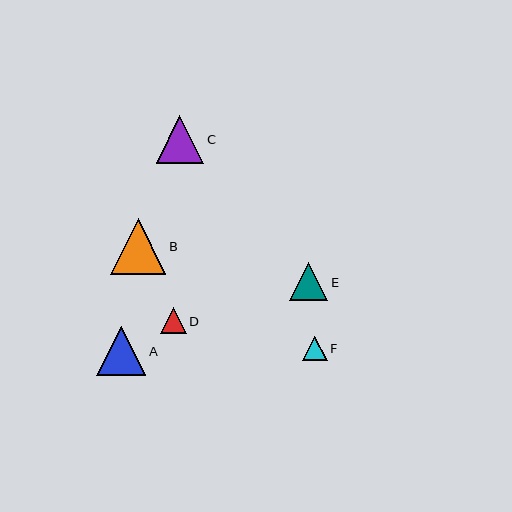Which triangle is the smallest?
Triangle F is the smallest with a size of approximately 24 pixels.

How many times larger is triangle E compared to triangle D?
Triangle E is approximately 1.5 times the size of triangle D.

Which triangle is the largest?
Triangle B is the largest with a size of approximately 56 pixels.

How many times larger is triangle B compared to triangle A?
Triangle B is approximately 1.1 times the size of triangle A.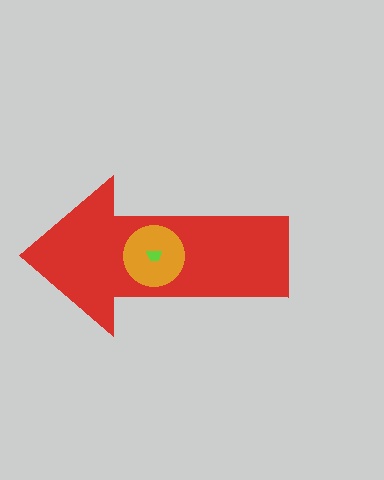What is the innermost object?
The lime trapezoid.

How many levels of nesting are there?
3.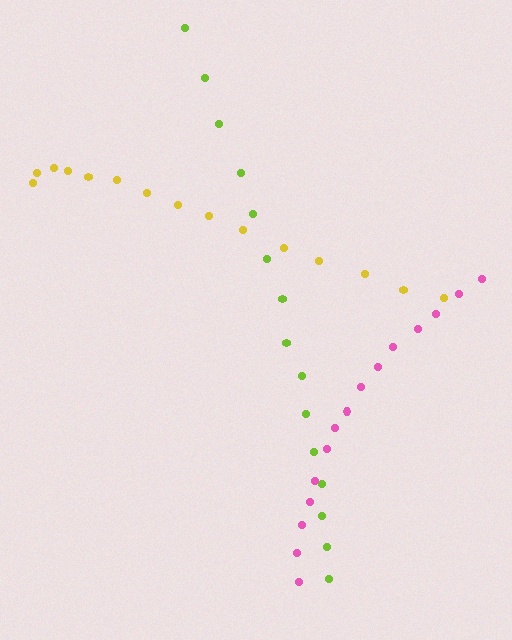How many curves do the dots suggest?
There are 3 distinct paths.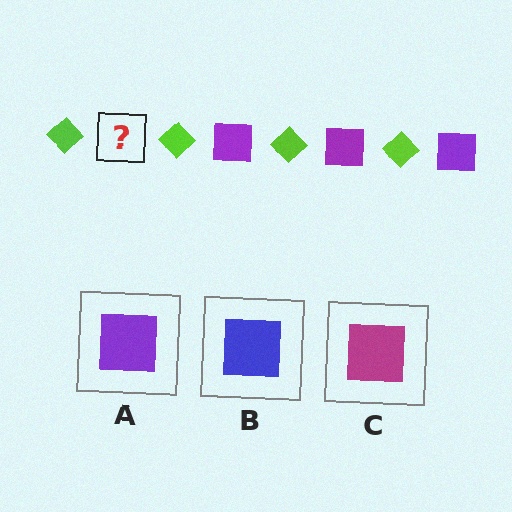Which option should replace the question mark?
Option A.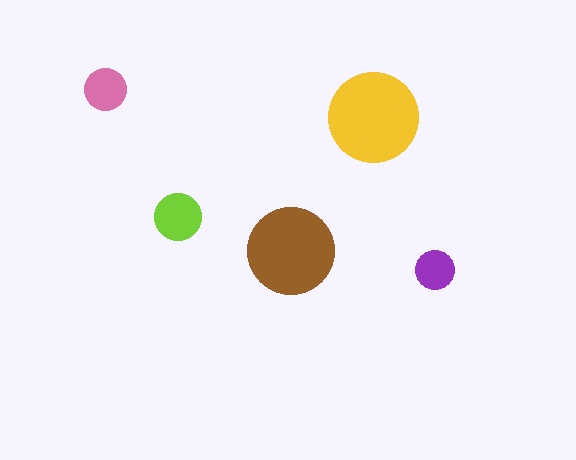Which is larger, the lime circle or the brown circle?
The brown one.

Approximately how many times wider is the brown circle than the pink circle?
About 2 times wider.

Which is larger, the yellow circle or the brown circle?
The yellow one.